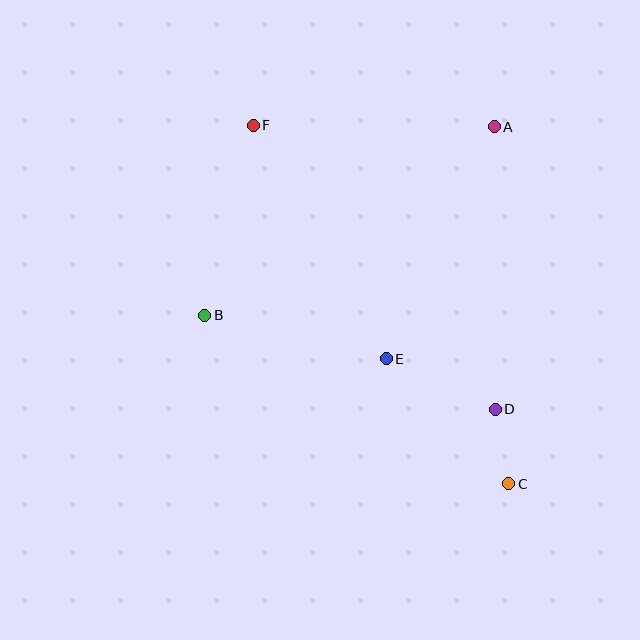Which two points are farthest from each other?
Points C and F are farthest from each other.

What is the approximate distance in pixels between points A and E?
The distance between A and E is approximately 256 pixels.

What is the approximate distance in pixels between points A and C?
The distance between A and C is approximately 357 pixels.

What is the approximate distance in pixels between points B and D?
The distance between B and D is approximately 305 pixels.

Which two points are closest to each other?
Points C and D are closest to each other.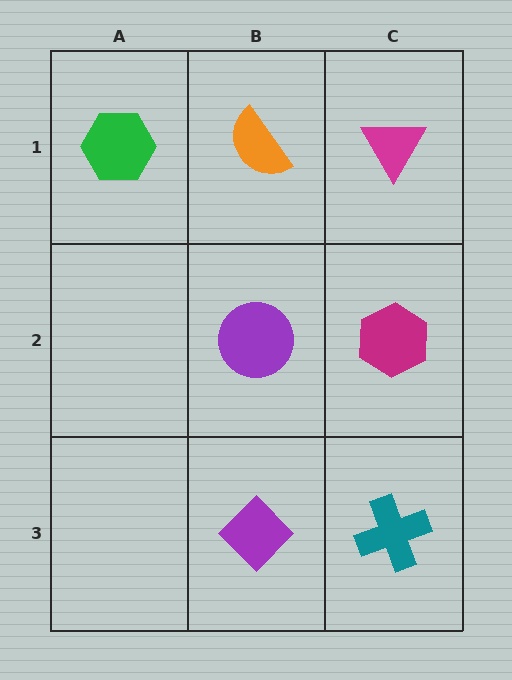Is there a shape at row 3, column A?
No, that cell is empty.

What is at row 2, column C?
A magenta hexagon.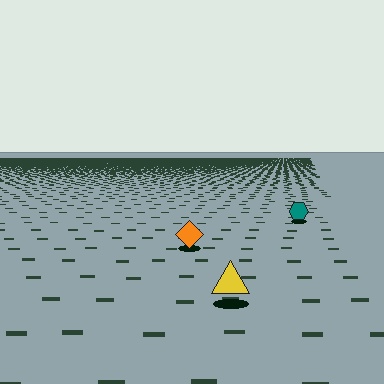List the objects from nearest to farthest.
From nearest to farthest: the yellow triangle, the orange diamond, the teal hexagon.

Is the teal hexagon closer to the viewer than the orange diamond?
No. The orange diamond is closer — you can tell from the texture gradient: the ground texture is coarser near it.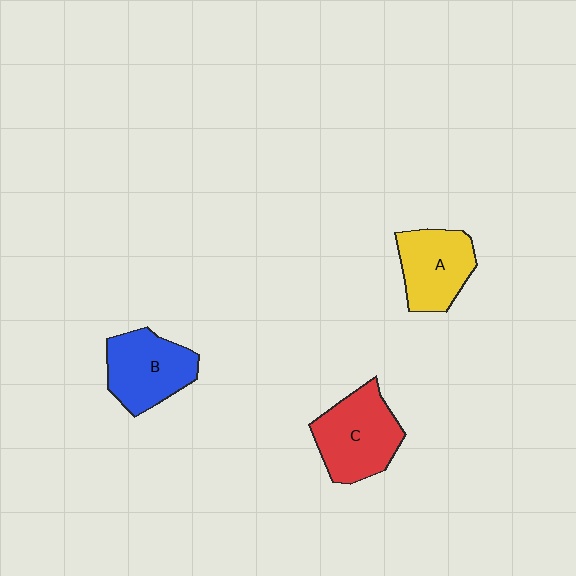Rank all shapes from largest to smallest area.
From largest to smallest: C (red), B (blue), A (yellow).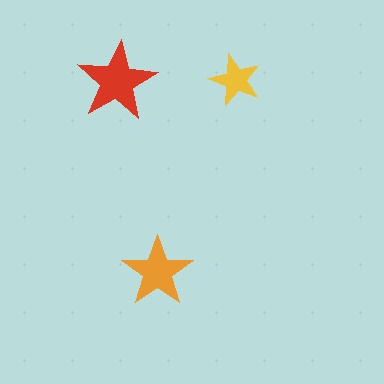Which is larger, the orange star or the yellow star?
The orange one.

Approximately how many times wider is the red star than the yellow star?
About 1.5 times wider.